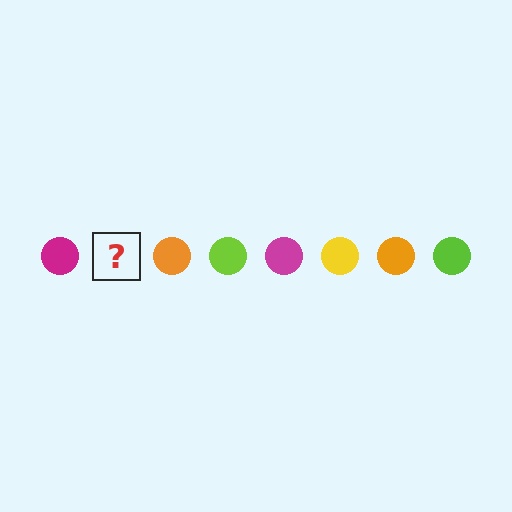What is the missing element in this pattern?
The missing element is a yellow circle.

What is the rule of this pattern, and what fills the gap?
The rule is that the pattern cycles through magenta, yellow, orange, lime circles. The gap should be filled with a yellow circle.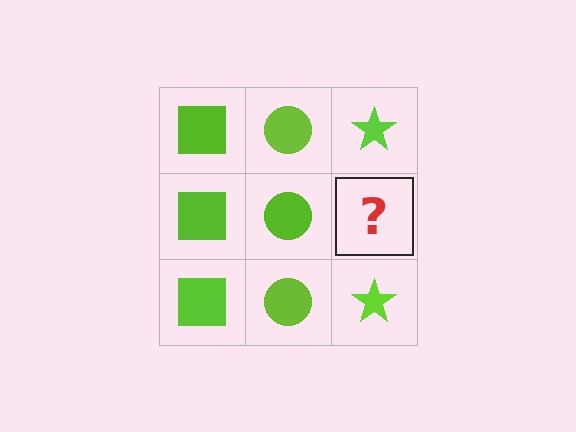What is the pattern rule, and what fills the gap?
The rule is that each column has a consistent shape. The gap should be filled with a lime star.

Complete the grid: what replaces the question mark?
The question mark should be replaced with a lime star.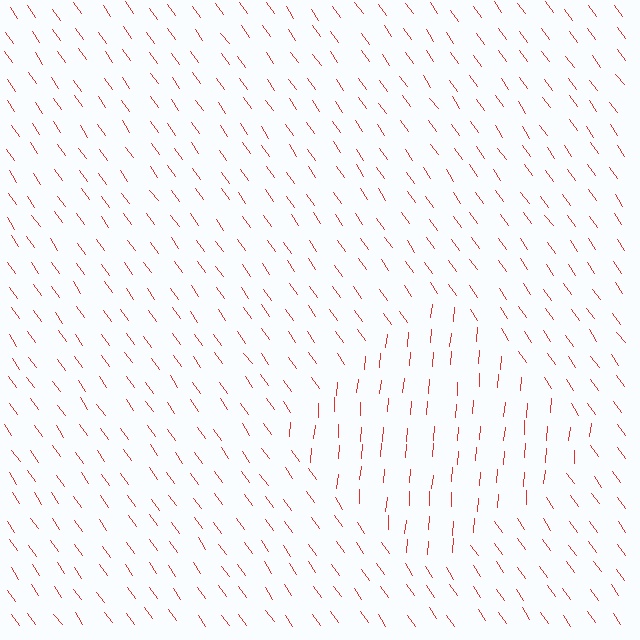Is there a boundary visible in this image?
Yes, there is a texture boundary formed by a change in line orientation.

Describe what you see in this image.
The image is filled with small red line segments. A diamond region in the image has lines oriented differently from the surrounding lines, creating a visible texture boundary.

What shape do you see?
I see a diamond.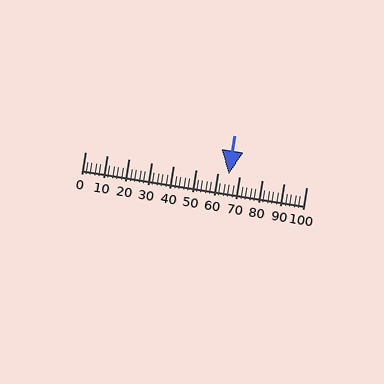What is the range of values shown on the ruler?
The ruler shows values from 0 to 100.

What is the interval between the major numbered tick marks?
The major tick marks are spaced 10 units apart.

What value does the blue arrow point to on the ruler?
The blue arrow points to approximately 65.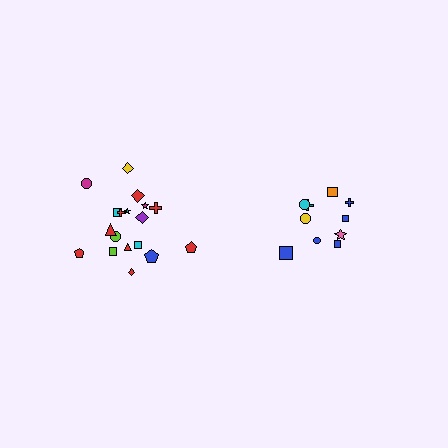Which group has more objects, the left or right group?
The left group.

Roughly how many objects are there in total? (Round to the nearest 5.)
Roughly 30 objects in total.